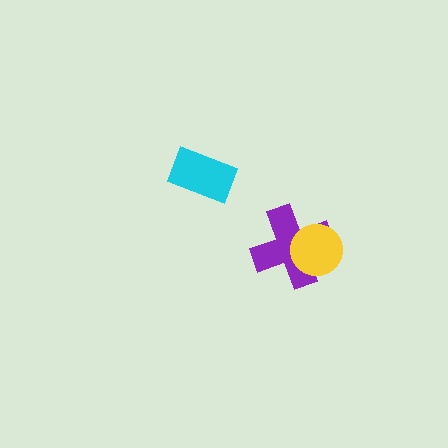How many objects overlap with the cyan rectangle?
0 objects overlap with the cyan rectangle.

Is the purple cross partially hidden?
Yes, it is partially covered by another shape.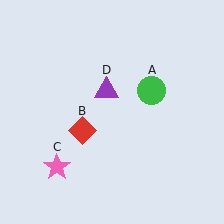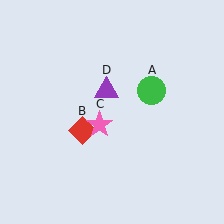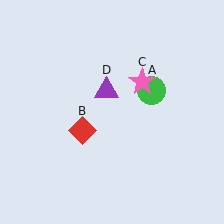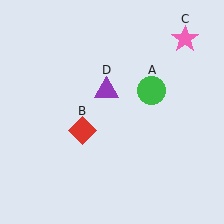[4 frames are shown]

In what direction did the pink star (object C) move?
The pink star (object C) moved up and to the right.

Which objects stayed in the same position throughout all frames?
Green circle (object A) and red diamond (object B) and purple triangle (object D) remained stationary.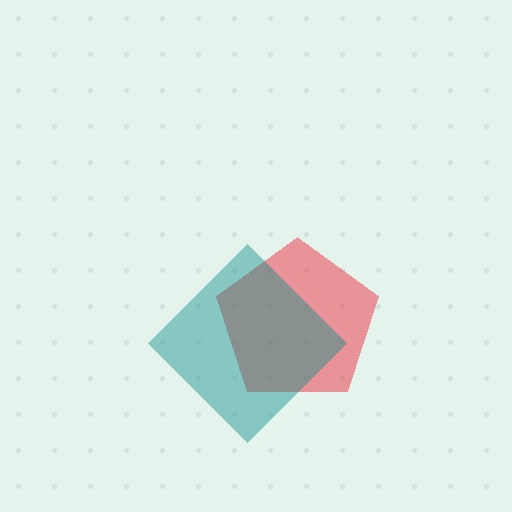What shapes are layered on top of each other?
The layered shapes are: a red pentagon, a teal diamond.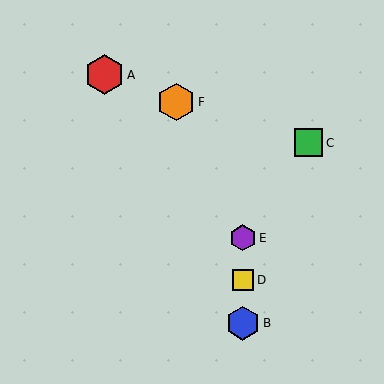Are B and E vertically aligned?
Yes, both are at x≈243.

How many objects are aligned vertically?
3 objects (B, D, E) are aligned vertically.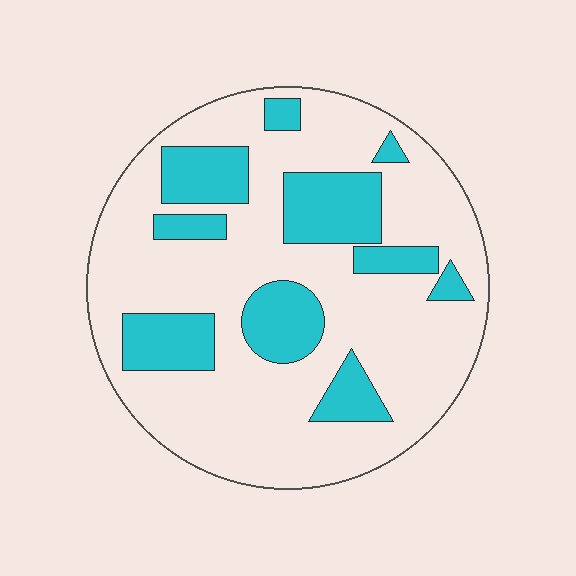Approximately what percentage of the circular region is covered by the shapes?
Approximately 25%.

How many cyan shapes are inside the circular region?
10.